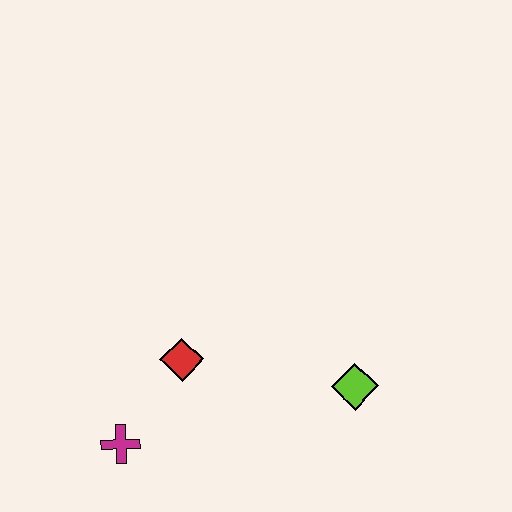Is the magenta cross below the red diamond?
Yes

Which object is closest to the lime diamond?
The red diamond is closest to the lime diamond.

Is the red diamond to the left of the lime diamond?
Yes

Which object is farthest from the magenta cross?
The lime diamond is farthest from the magenta cross.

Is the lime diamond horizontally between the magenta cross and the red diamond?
No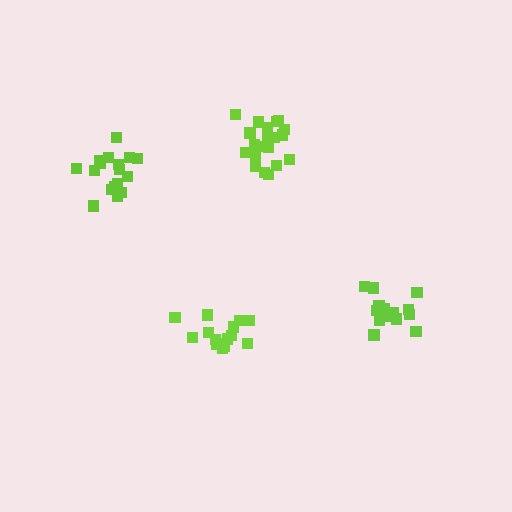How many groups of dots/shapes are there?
There are 4 groups.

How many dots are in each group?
Group 1: 18 dots, Group 2: 20 dots, Group 3: 15 dots, Group 4: 14 dots (67 total).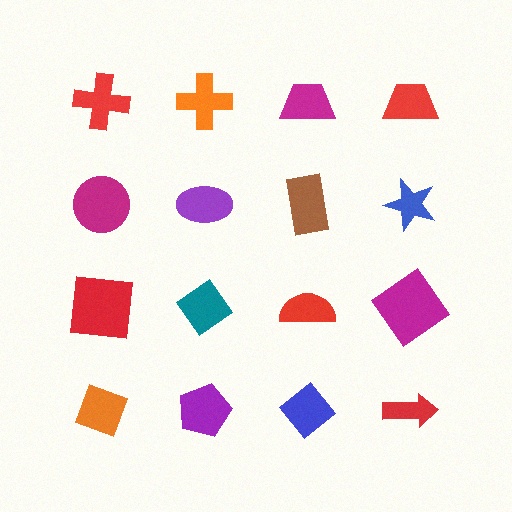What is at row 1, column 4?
A red trapezoid.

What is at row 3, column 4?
A magenta diamond.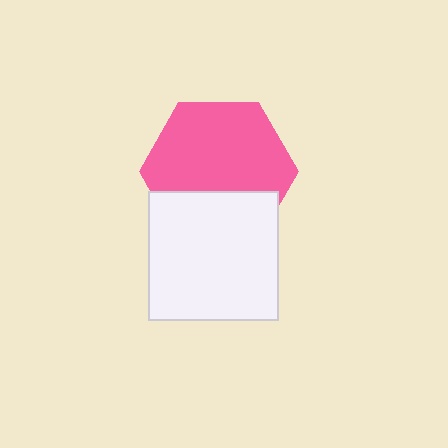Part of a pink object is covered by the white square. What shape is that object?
It is a hexagon.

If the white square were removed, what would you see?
You would see the complete pink hexagon.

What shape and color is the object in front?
The object in front is a white square.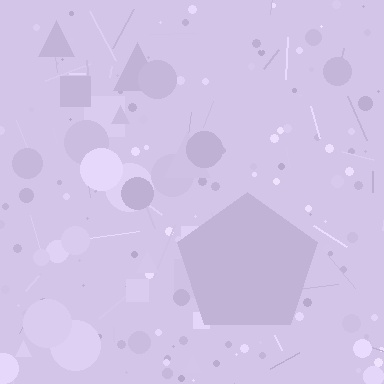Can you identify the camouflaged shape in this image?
The camouflaged shape is a pentagon.